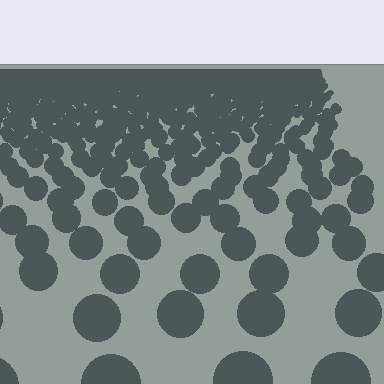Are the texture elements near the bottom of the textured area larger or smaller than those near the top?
Larger. Near the bottom, elements are closer to the viewer and appear at a bigger on-screen size.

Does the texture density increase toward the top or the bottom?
Density increases toward the top.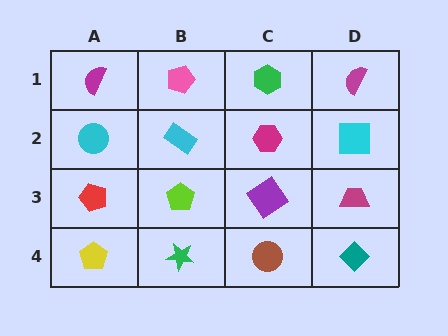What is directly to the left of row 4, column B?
A yellow pentagon.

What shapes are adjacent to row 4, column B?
A lime pentagon (row 3, column B), a yellow pentagon (row 4, column A), a brown circle (row 4, column C).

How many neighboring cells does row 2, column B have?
4.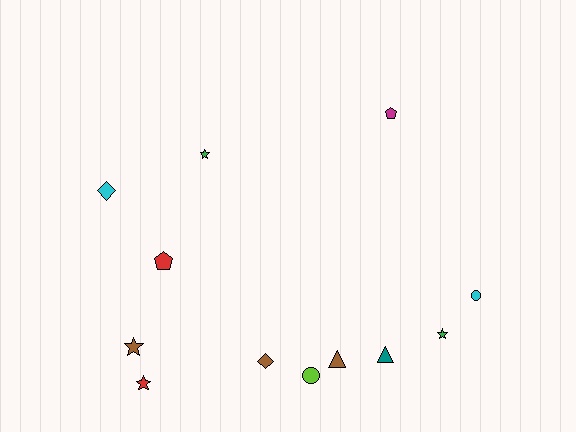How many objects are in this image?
There are 12 objects.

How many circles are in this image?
There are 2 circles.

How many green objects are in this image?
There are 2 green objects.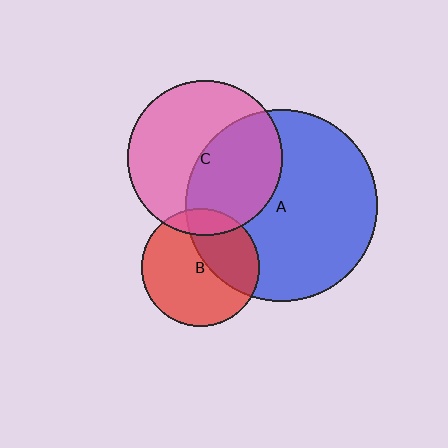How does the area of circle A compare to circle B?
Approximately 2.6 times.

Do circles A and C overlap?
Yes.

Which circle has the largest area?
Circle A (blue).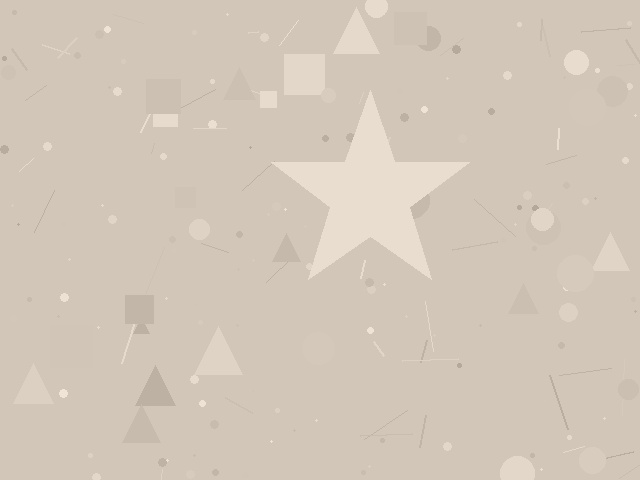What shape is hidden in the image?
A star is hidden in the image.